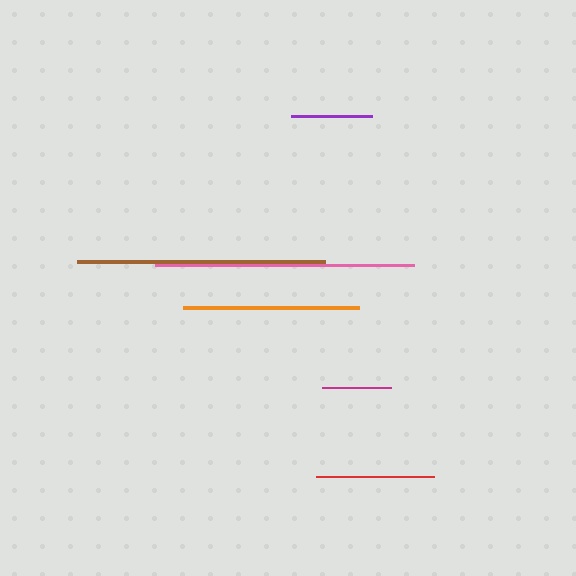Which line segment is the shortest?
The magenta line is the shortest at approximately 69 pixels.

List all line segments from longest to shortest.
From longest to shortest: pink, brown, orange, red, purple, magenta.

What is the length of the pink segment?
The pink segment is approximately 259 pixels long.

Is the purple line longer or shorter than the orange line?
The orange line is longer than the purple line.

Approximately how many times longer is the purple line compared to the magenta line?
The purple line is approximately 1.2 times the length of the magenta line.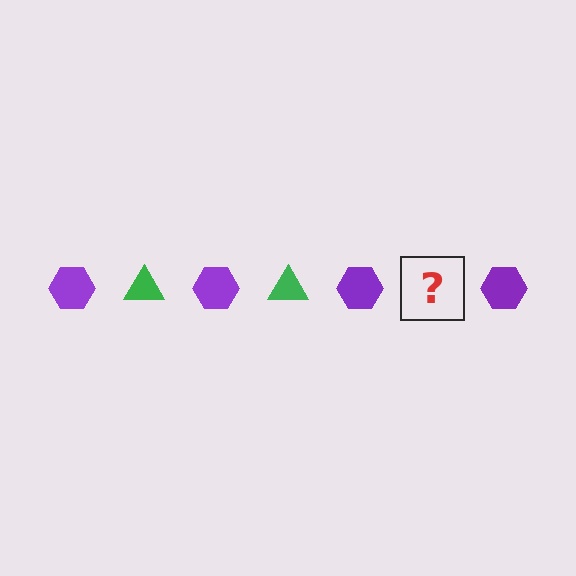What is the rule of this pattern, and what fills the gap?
The rule is that the pattern alternates between purple hexagon and green triangle. The gap should be filled with a green triangle.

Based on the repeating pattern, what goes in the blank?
The blank should be a green triangle.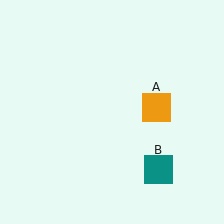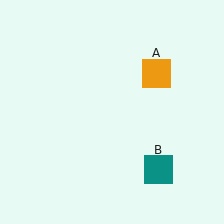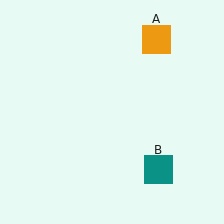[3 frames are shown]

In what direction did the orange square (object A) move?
The orange square (object A) moved up.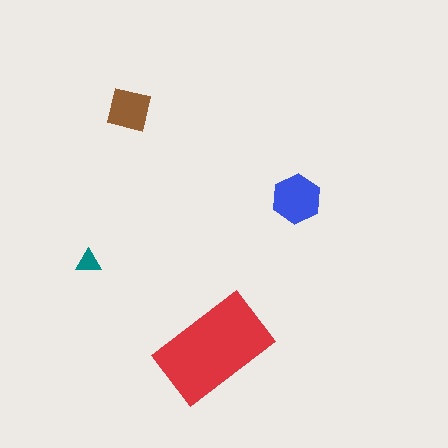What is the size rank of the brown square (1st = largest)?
3rd.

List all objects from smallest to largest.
The teal triangle, the brown square, the blue hexagon, the red rectangle.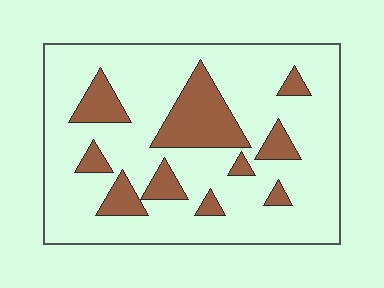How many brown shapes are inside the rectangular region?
10.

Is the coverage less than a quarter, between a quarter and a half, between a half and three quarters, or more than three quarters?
Less than a quarter.